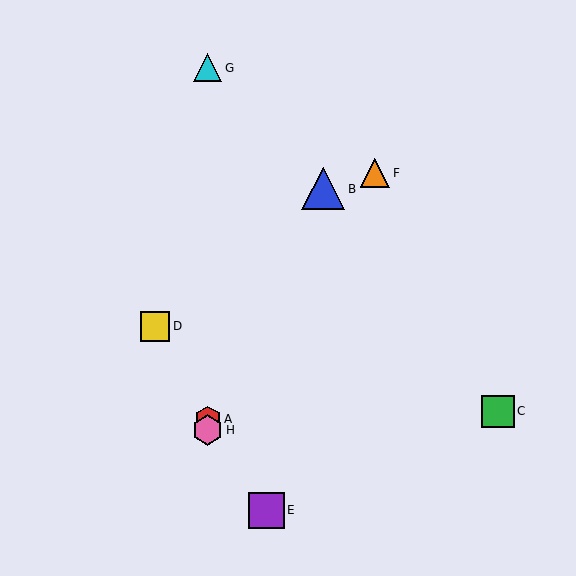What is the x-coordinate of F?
Object F is at x≈375.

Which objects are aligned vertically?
Objects A, G, H are aligned vertically.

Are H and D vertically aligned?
No, H is at x≈208 and D is at x≈155.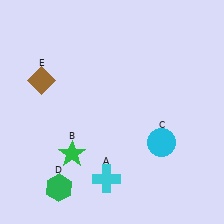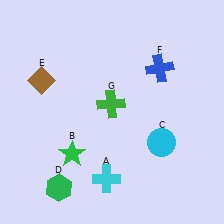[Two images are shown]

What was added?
A blue cross (F), a green cross (G) were added in Image 2.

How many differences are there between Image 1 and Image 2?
There are 2 differences between the two images.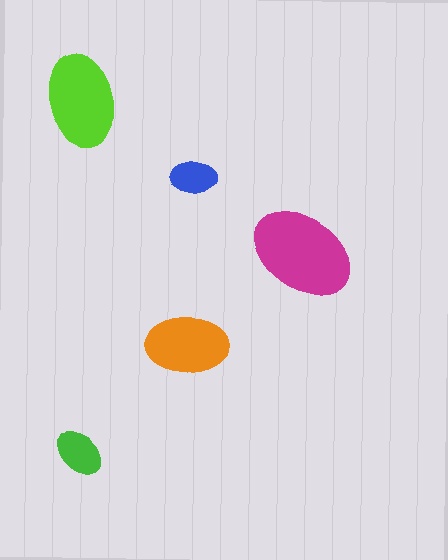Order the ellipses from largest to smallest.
the magenta one, the lime one, the orange one, the green one, the blue one.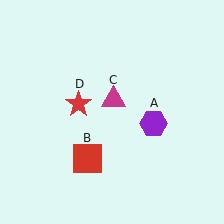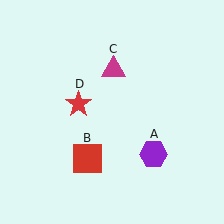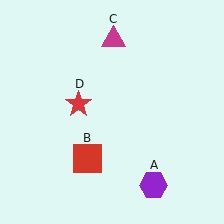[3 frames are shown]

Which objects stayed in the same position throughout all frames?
Red square (object B) and red star (object D) remained stationary.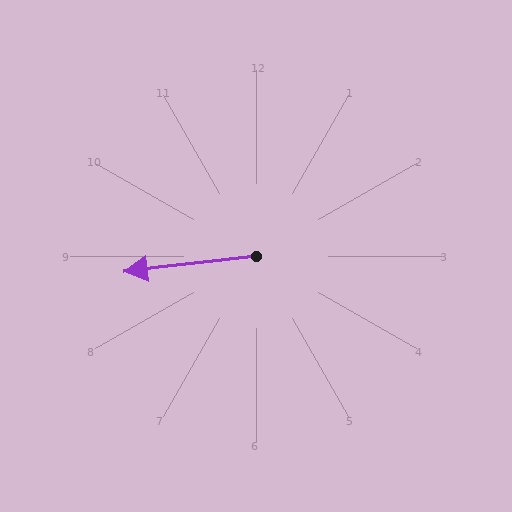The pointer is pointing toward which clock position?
Roughly 9 o'clock.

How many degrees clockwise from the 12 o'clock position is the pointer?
Approximately 263 degrees.